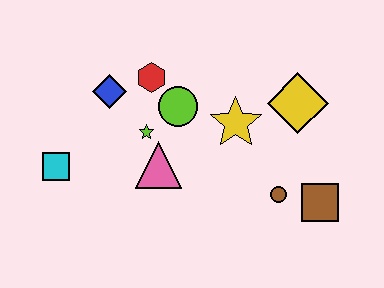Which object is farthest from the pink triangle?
The brown square is farthest from the pink triangle.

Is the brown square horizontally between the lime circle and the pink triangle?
No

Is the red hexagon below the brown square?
No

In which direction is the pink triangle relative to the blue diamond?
The pink triangle is below the blue diamond.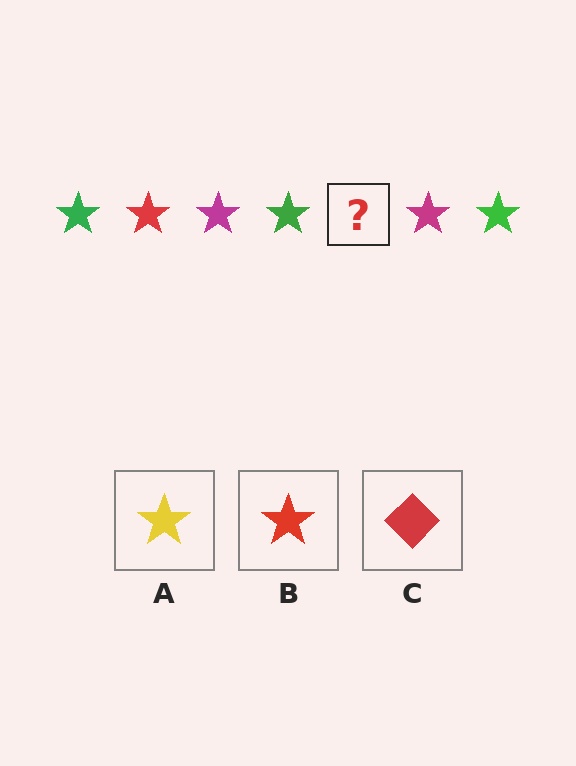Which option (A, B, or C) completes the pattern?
B.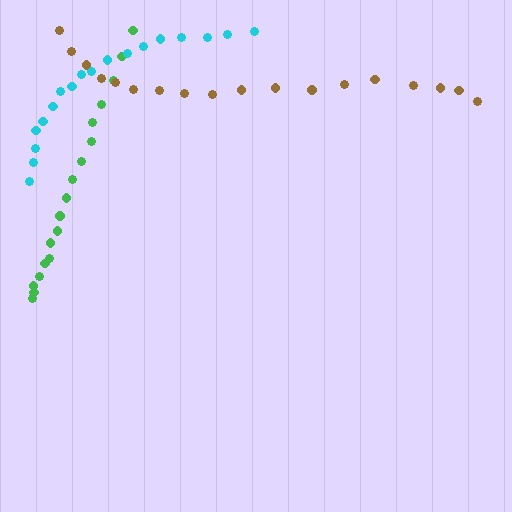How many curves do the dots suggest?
There are 3 distinct paths.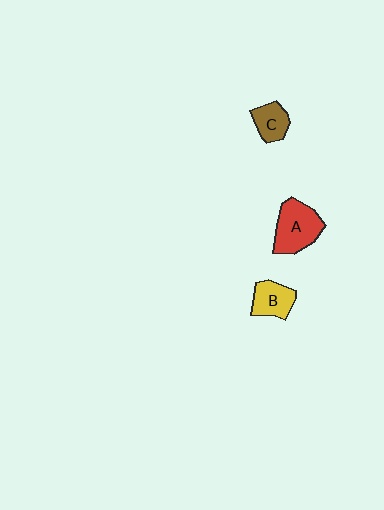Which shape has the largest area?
Shape A (red).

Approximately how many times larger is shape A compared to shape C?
Approximately 1.8 times.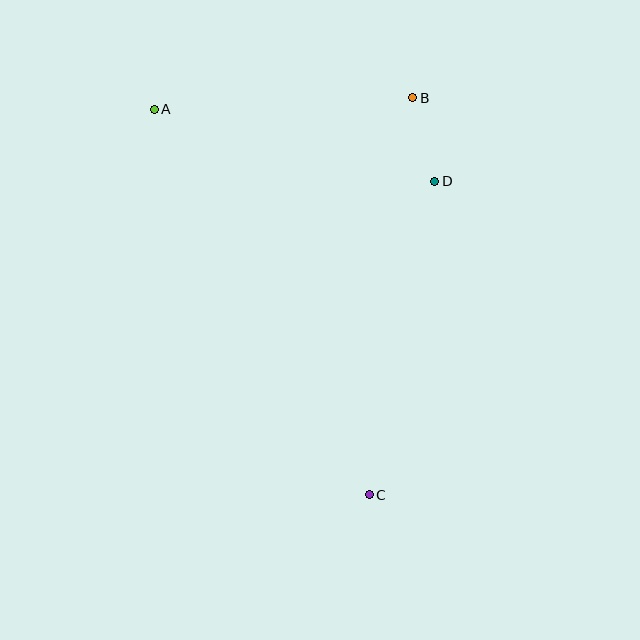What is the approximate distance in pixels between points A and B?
The distance between A and B is approximately 259 pixels.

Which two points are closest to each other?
Points B and D are closest to each other.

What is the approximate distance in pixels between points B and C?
The distance between B and C is approximately 399 pixels.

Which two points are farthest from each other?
Points A and C are farthest from each other.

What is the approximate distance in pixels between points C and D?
The distance between C and D is approximately 321 pixels.